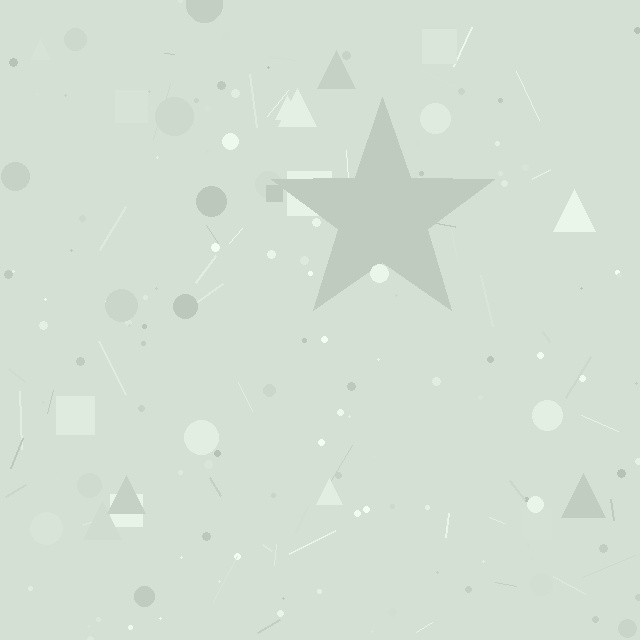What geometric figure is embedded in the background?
A star is embedded in the background.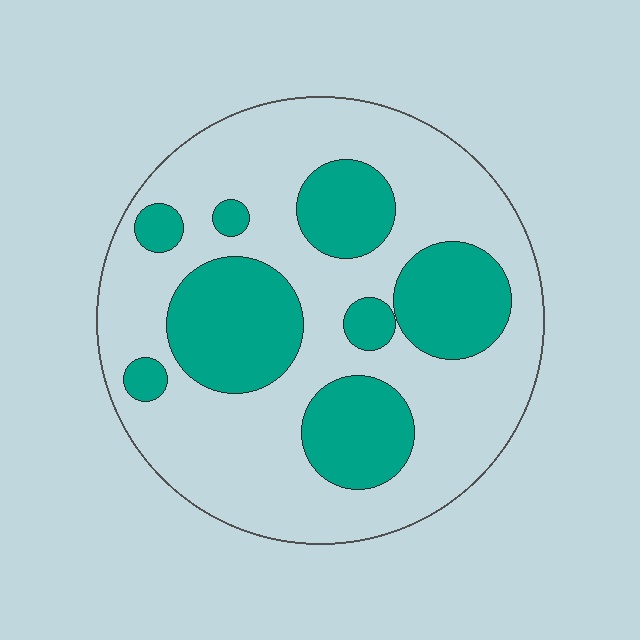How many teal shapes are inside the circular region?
8.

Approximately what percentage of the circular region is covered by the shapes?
Approximately 30%.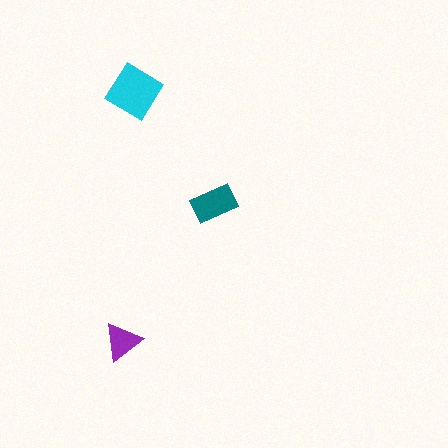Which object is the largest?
The cyan diamond.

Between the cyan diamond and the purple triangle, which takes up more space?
The cyan diamond.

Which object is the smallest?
The purple triangle.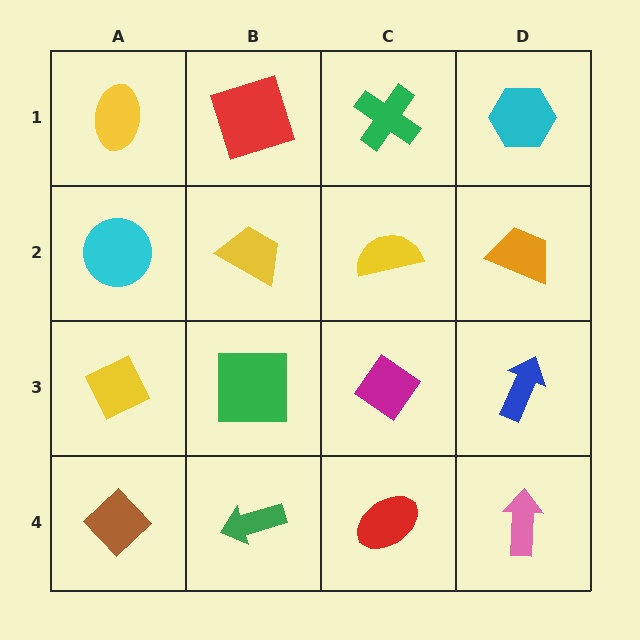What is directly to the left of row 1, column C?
A red square.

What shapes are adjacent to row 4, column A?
A yellow diamond (row 3, column A), a green arrow (row 4, column B).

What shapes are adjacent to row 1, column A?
A cyan circle (row 2, column A), a red square (row 1, column B).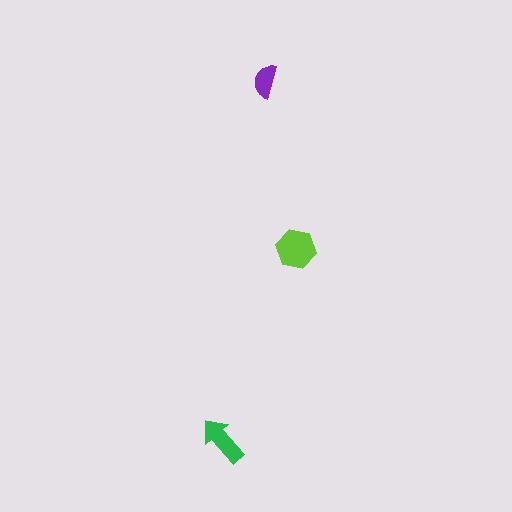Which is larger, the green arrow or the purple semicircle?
The green arrow.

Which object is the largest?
The lime hexagon.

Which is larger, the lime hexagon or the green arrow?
The lime hexagon.